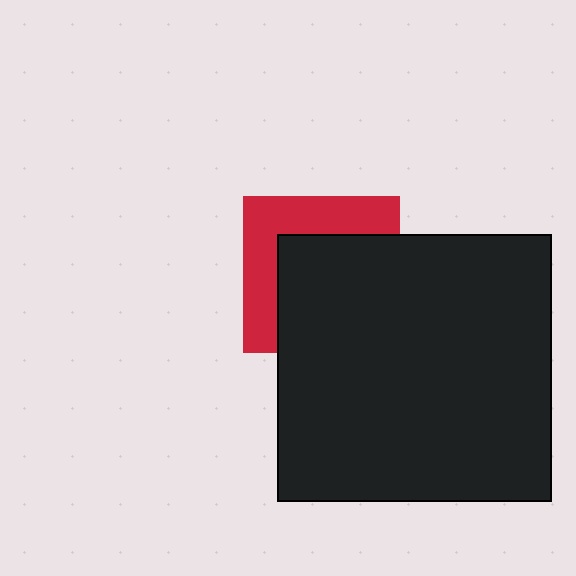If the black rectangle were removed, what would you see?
You would see the complete red square.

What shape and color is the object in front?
The object in front is a black rectangle.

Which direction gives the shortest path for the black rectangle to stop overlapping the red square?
Moving toward the lower-right gives the shortest separation.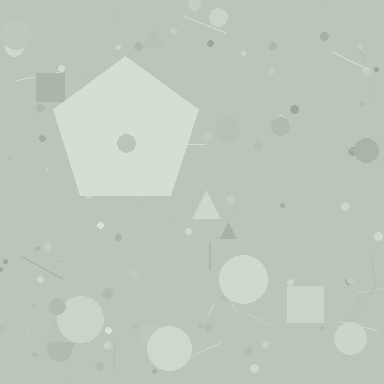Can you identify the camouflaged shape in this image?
The camouflaged shape is a pentagon.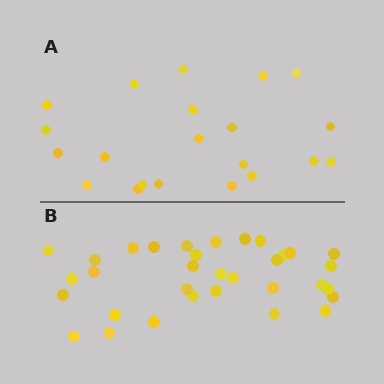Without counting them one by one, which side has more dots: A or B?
Region B (the bottom region) has more dots.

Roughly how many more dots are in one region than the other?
Region B has roughly 12 or so more dots than region A.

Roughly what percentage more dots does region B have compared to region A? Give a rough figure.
About 55% more.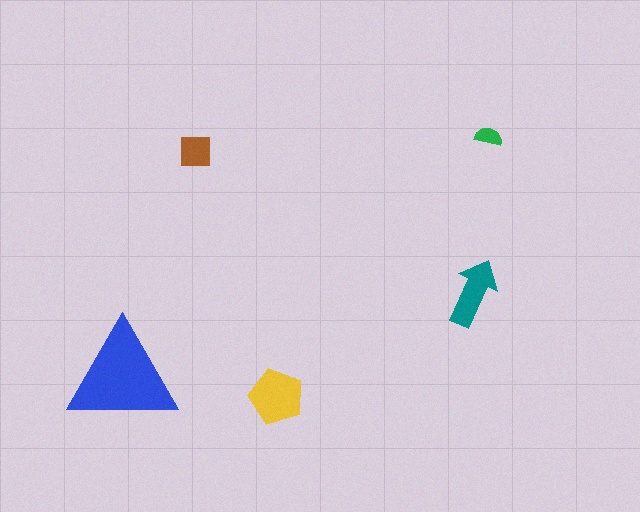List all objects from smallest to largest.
The green semicircle, the brown square, the teal arrow, the yellow pentagon, the blue triangle.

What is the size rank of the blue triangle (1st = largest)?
1st.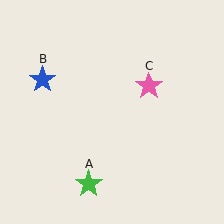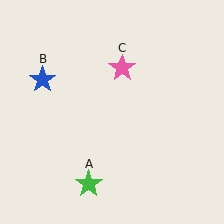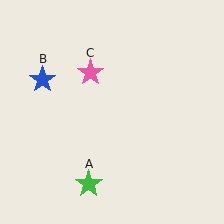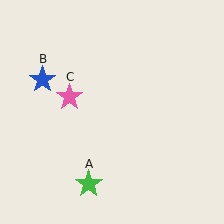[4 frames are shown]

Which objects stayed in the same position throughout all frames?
Green star (object A) and blue star (object B) remained stationary.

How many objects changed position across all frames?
1 object changed position: pink star (object C).